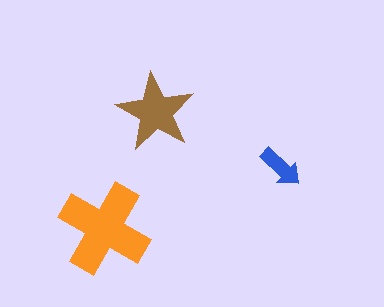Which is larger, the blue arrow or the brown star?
The brown star.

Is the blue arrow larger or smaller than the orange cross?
Smaller.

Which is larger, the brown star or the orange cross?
The orange cross.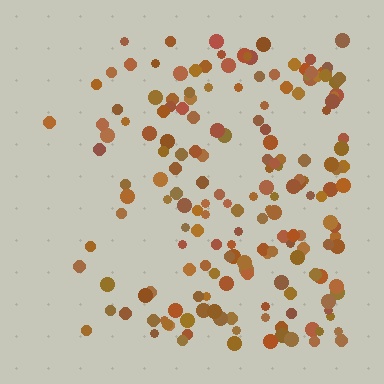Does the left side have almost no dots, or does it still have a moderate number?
Still a moderate number, just noticeably fewer than the right.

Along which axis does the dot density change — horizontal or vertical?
Horizontal.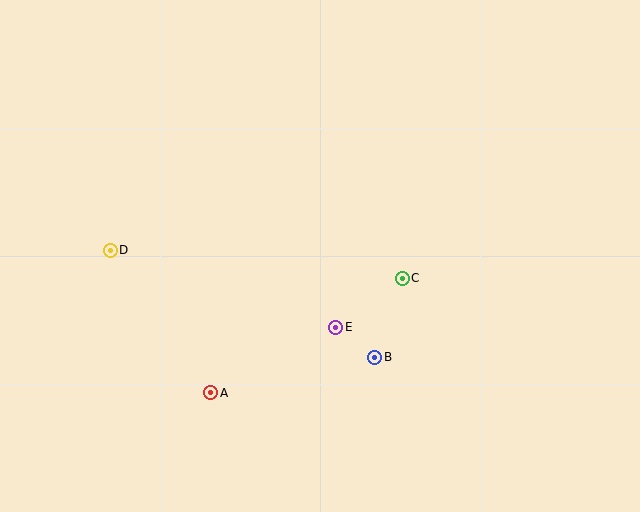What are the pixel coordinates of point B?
Point B is at (375, 357).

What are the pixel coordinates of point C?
Point C is at (402, 279).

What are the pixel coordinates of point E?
Point E is at (336, 327).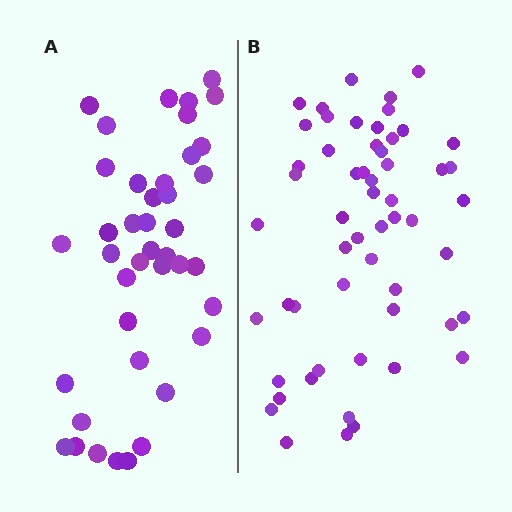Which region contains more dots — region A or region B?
Region B (the right region) has more dots.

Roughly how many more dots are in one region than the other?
Region B has approximately 15 more dots than region A.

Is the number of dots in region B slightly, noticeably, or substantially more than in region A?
Region B has noticeably more, but not dramatically so. The ratio is roughly 1.4 to 1.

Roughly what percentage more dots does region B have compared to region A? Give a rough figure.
About 35% more.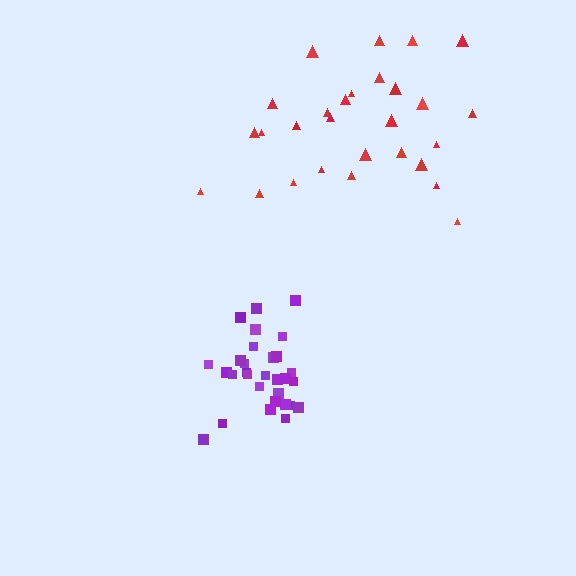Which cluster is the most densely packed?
Purple.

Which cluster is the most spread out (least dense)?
Red.